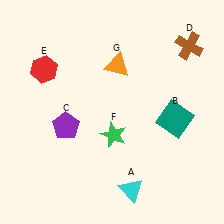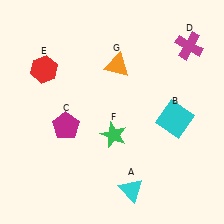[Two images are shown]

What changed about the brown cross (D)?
In Image 1, D is brown. In Image 2, it changed to magenta.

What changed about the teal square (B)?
In Image 1, B is teal. In Image 2, it changed to cyan.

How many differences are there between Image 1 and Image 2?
There are 3 differences between the two images.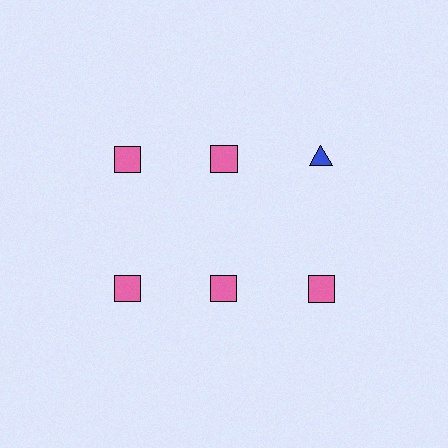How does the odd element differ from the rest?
It differs in both color (blue instead of pink) and shape (triangle instead of square).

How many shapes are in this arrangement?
There are 6 shapes arranged in a grid pattern.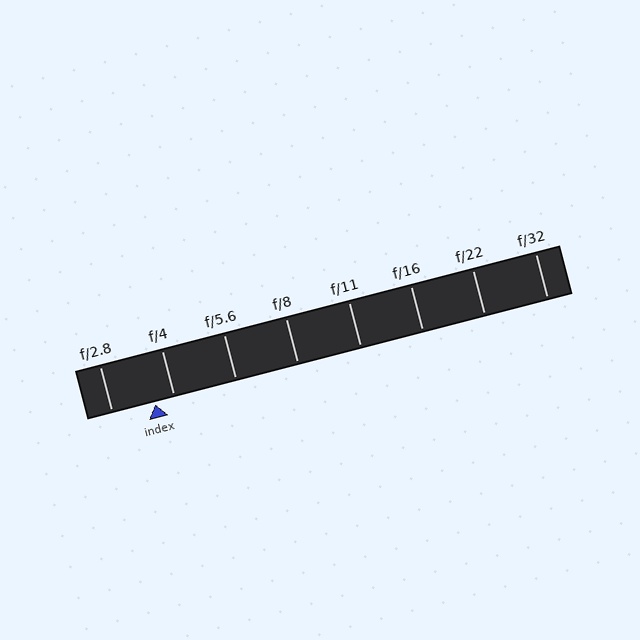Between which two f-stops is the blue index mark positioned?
The index mark is between f/2.8 and f/4.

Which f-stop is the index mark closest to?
The index mark is closest to f/4.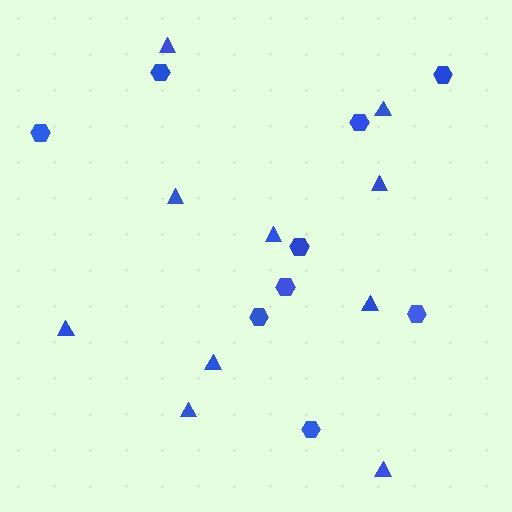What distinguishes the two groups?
There are 2 groups: one group of hexagons (9) and one group of triangles (10).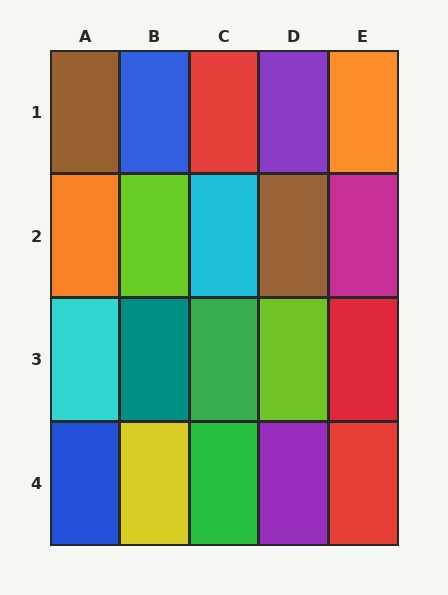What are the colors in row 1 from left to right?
Brown, blue, red, purple, orange.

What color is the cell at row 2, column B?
Lime.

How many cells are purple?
2 cells are purple.